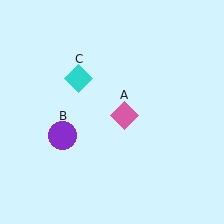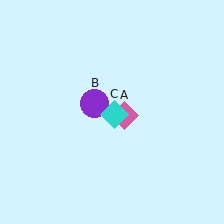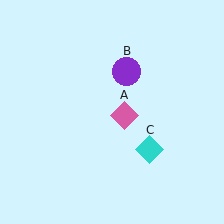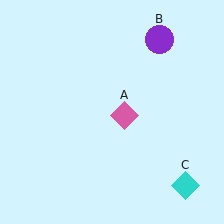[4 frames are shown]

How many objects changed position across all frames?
2 objects changed position: purple circle (object B), cyan diamond (object C).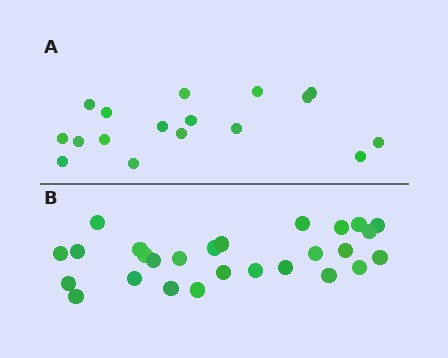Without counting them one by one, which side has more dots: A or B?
Region B (the bottom region) has more dots.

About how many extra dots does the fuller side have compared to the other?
Region B has roughly 10 or so more dots than region A.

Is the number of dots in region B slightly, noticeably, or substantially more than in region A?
Region B has substantially more. The ratio is roughly 1.6 to 1.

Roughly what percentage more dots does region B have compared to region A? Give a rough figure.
About 60% more.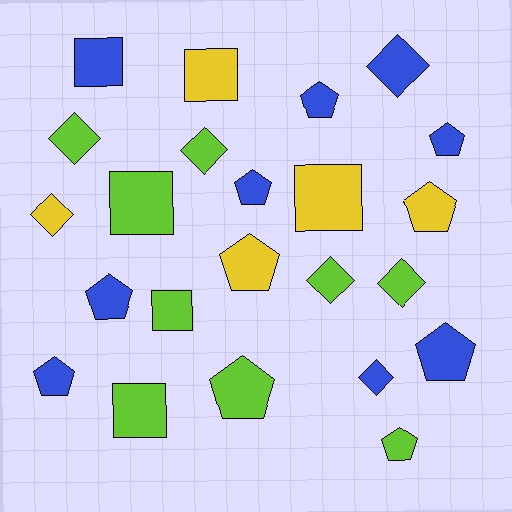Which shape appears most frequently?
Pentagon, with 10 objects.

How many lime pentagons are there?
There are 2 lime pentagons.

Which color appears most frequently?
Blue, with 9 objects.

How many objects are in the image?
There are 23 objects.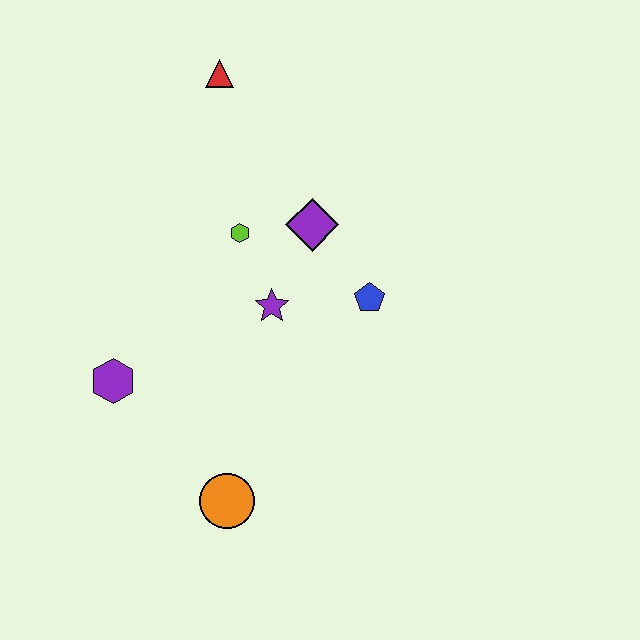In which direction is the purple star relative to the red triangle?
The purple star is below the red triangle.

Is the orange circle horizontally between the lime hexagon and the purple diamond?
No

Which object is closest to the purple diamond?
The lime hexagon is closest to the purple diamond.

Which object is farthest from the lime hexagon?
The orange circle is farthest from the lime hexagon.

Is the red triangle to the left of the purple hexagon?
No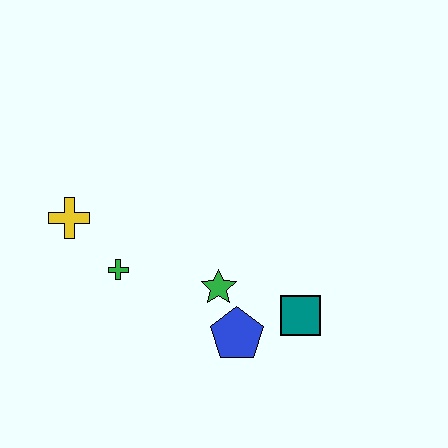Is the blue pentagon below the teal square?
Yes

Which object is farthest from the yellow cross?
The teal square is farthest from the yellow cross.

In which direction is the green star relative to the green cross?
The green star is to the right of the green cross.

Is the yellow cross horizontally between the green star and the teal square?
No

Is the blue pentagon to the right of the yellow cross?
Yes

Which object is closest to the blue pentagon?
The green star is closest to the blue pentagon.